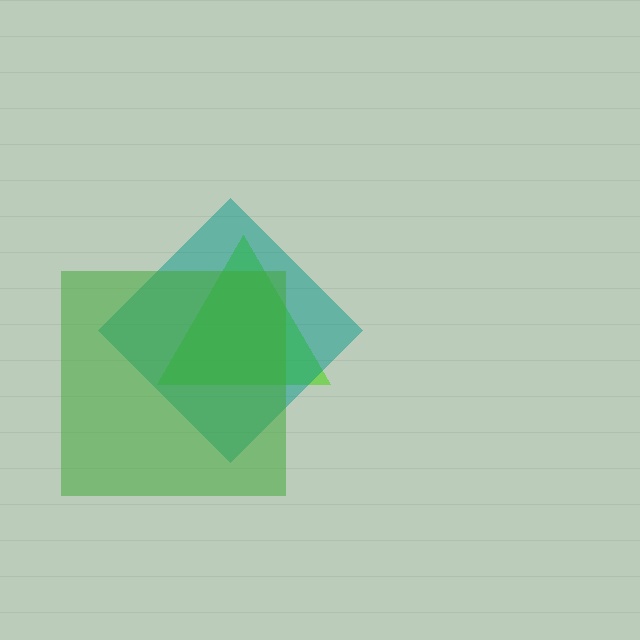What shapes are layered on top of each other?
The layered shapes are: a lime triangle, a teal diamond, a green square.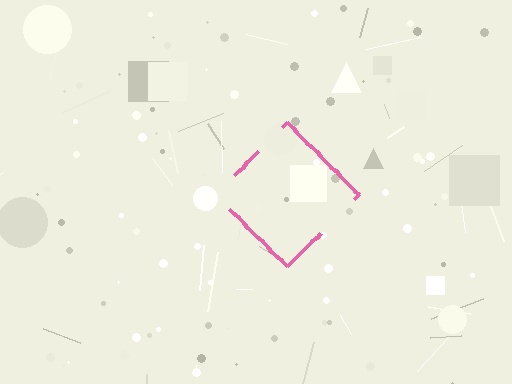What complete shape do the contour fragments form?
The contour fragments form a diamond.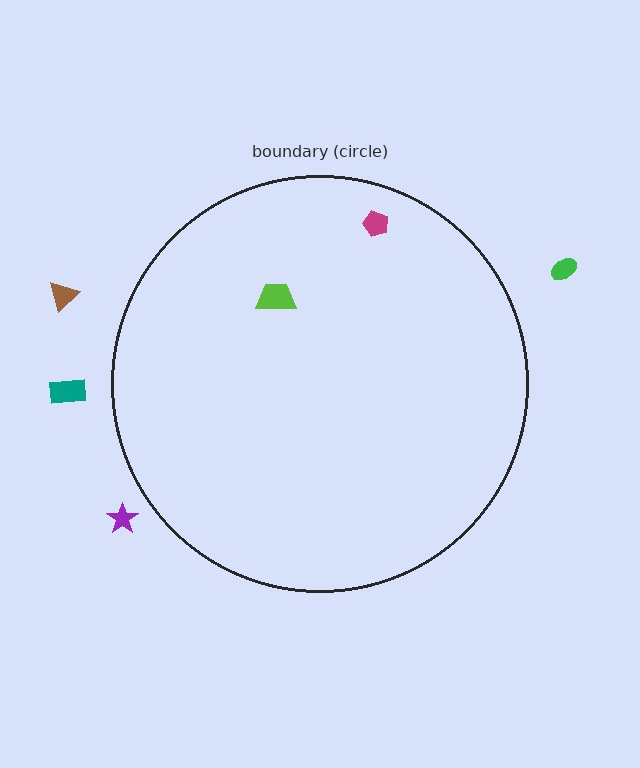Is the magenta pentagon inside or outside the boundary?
Inside.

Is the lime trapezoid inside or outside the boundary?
Inside.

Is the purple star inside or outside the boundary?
Outside.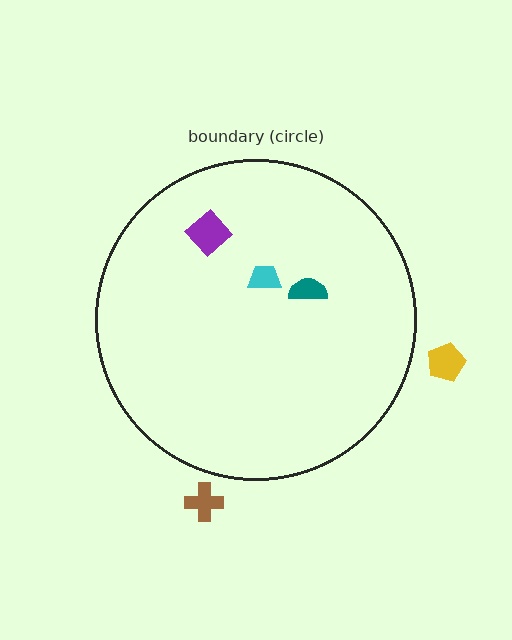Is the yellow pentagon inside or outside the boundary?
Outside.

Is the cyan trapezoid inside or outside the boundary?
Inside.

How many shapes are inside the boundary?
3 inside, 2 outside.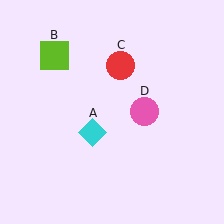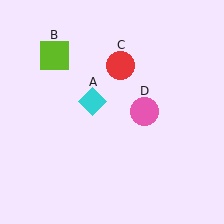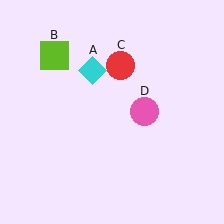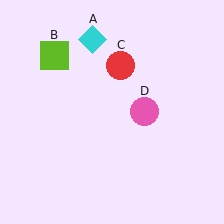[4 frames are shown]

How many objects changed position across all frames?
1 object changed position: cyan diamond (object A).